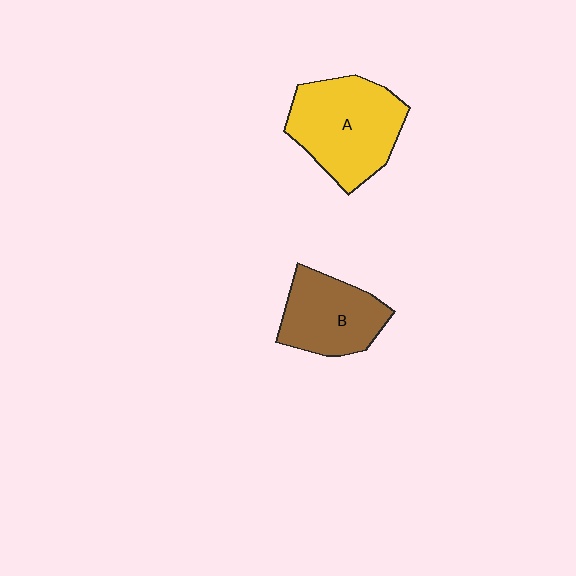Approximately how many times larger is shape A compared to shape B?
Approximately 1.4 times.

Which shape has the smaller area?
Shape B (brown).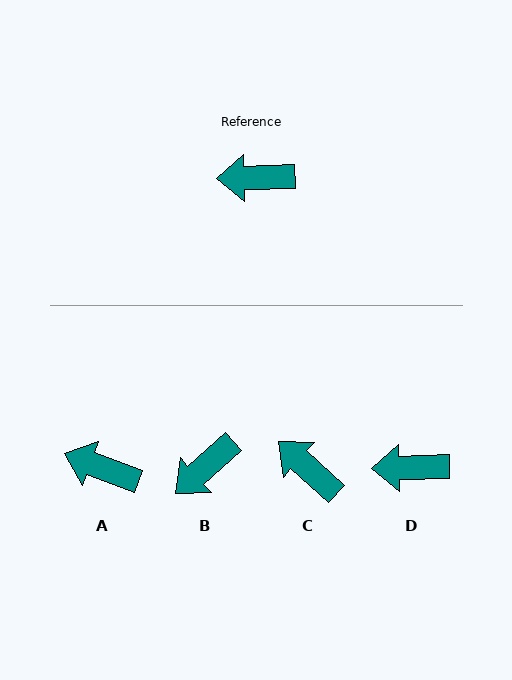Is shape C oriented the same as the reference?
No, it is off by about 43 degrees.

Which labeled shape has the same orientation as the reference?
D.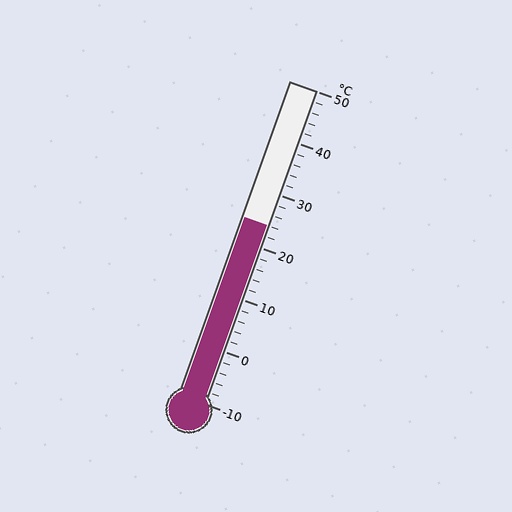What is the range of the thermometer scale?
The thermometer scale ranges from -10°C to 50°C.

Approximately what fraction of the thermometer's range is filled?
The thermometer is filled to approximately 55% of its range.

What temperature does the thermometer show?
The thermometer shows approximately 24°C.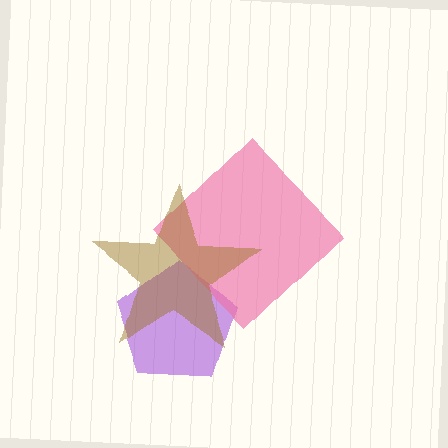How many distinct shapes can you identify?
There are 3 distinct shapes: a purple pentagon, a pink diamond, a brown star.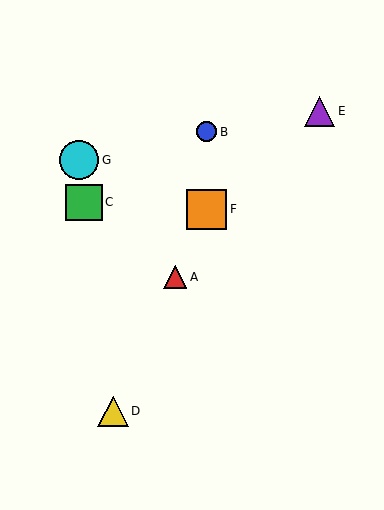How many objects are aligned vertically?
2 objects (B, F) are aligned vertically.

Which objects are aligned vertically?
Objects B, F are aligned vertically.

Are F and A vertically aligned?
No, F is at x≈207 and A is at x≈175.